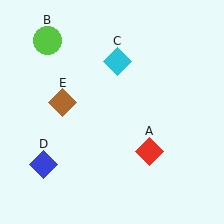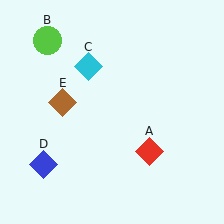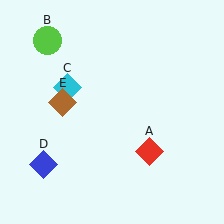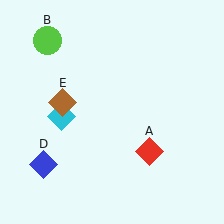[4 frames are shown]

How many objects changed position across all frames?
1 object changed position: cyan diamond (object C).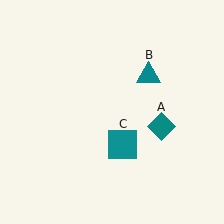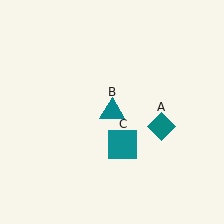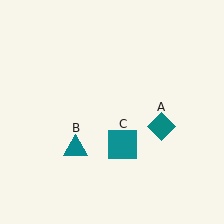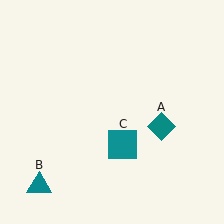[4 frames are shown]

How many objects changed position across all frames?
1 object changed position: teal triangle (object B).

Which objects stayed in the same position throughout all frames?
Teal diamond (object A) and teal square (object C) remained stationary.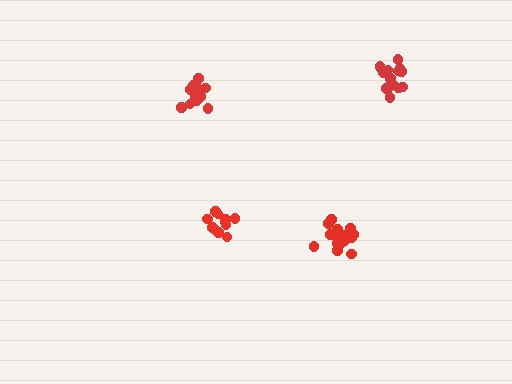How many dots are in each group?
Group 1: 11 dots, Group 2: 17 dots, Group 3: 17 dots, Group 4: 15 dots (60 total).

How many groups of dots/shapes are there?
There are 4 groups.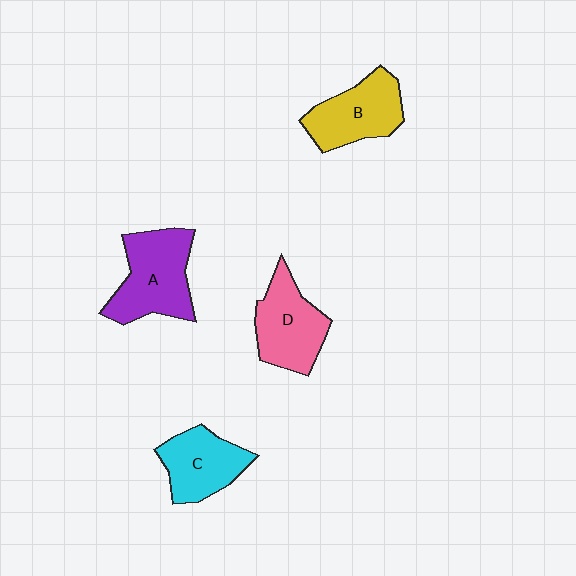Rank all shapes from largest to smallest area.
From largest to smallest: A (purple), D (pink), B (yellow), C (cyan).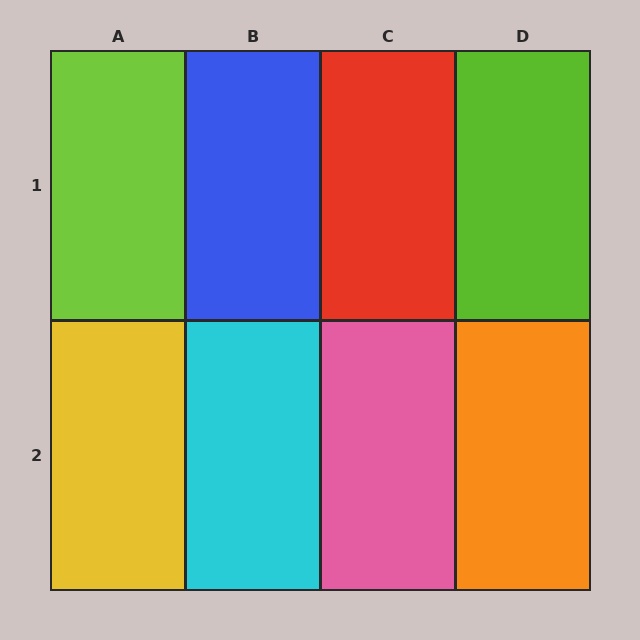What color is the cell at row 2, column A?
Yellow.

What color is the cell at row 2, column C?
Pink.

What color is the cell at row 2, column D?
Orange.